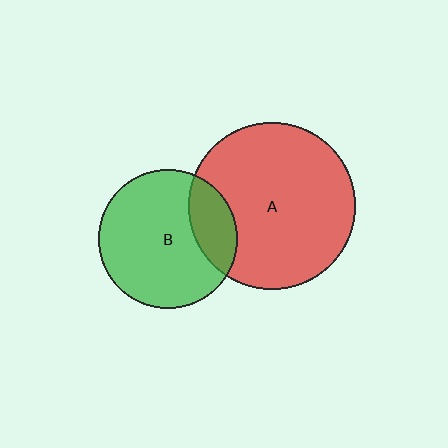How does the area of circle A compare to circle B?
Approximately 1.4 times.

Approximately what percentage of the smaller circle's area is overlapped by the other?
Approximately 20%.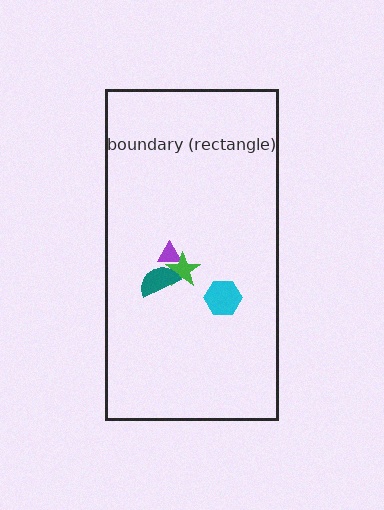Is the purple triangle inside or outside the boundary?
Inside.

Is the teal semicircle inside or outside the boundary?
Inside.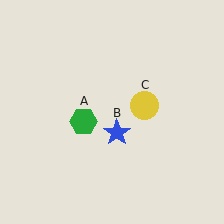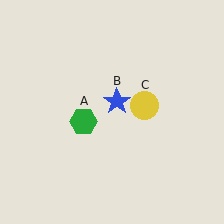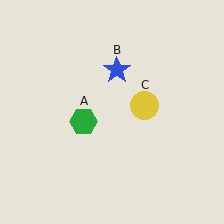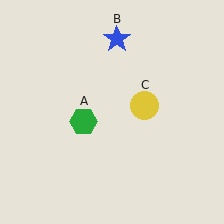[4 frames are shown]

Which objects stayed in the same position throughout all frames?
Green hexagon (object A) and yellow circle (object C) remained stationary.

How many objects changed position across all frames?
1 object changed position: blue star (object B).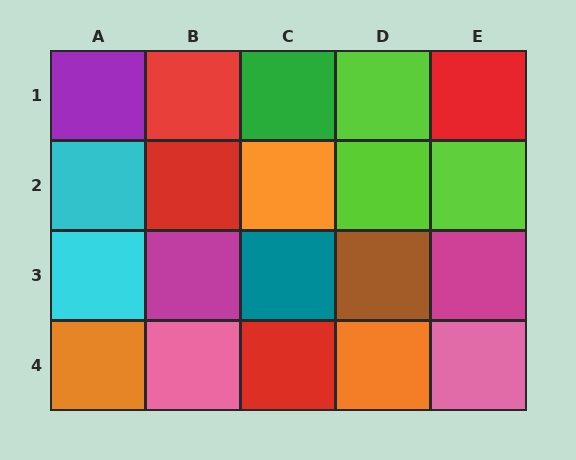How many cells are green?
1 cell is green.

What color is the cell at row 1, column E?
Red.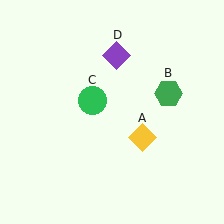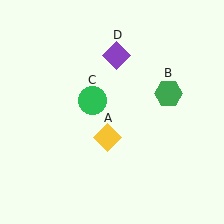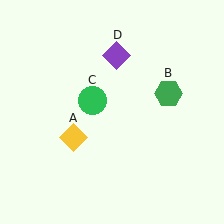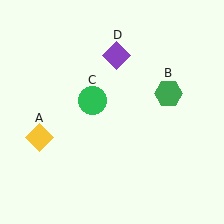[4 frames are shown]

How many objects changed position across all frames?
1 object changed position: yellow diamond (object A).